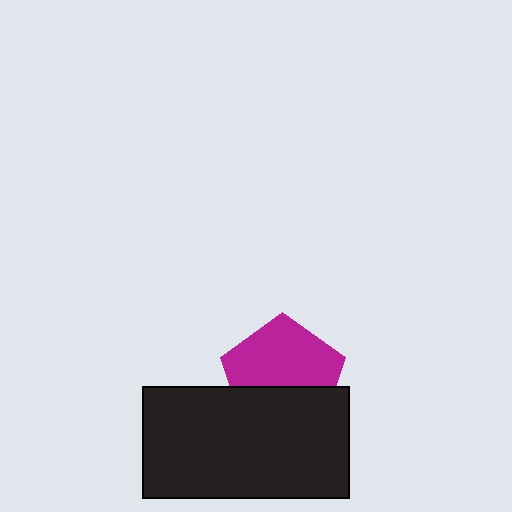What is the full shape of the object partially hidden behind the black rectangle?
The partially hidden object is a magenta pentagon.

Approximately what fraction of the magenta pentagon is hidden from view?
Roughly 41% of the magenta pentagon is hidden behind the black rectangle.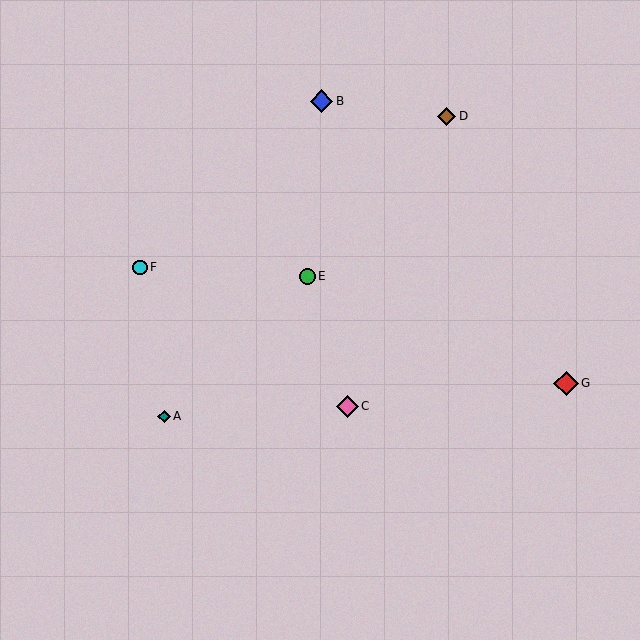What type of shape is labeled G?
Shape G is a red diamond.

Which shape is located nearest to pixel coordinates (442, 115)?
The brown diamond (labeled D) at (447, 116) is nearest to that location.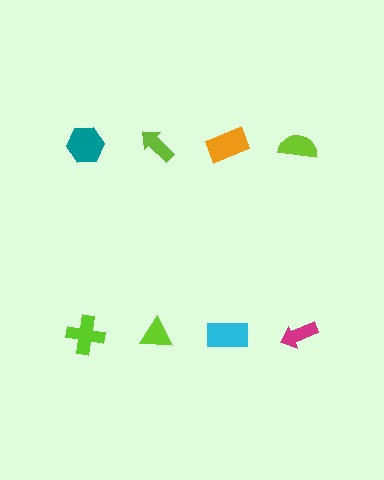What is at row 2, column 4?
A magenta arrow.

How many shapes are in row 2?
4 shapes.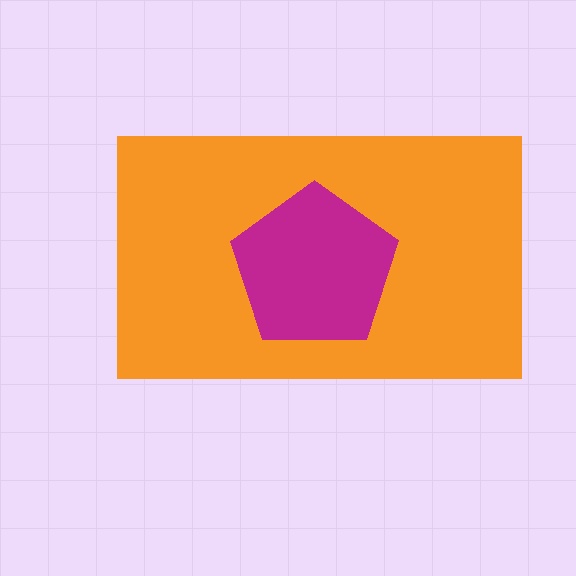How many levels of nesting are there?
2.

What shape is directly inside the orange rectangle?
The magenta pentagon.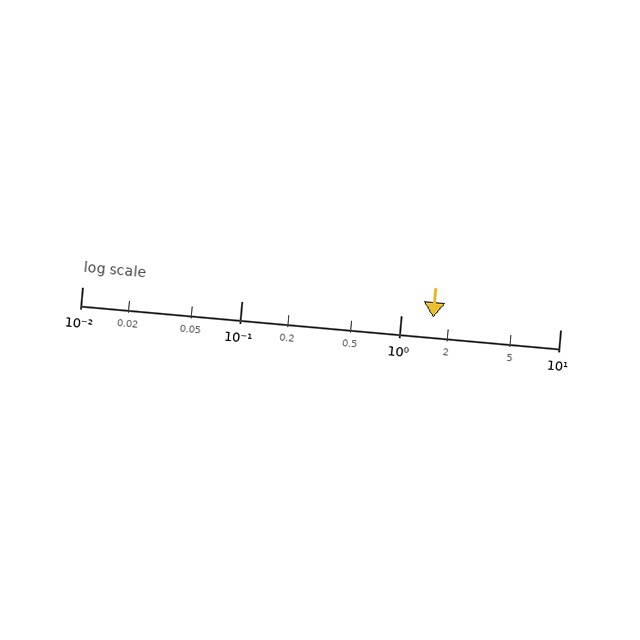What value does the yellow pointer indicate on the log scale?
The pointer indicates approximately 1.6.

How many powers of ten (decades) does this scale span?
The scale spans 3 decades, from 0.01 to 10.